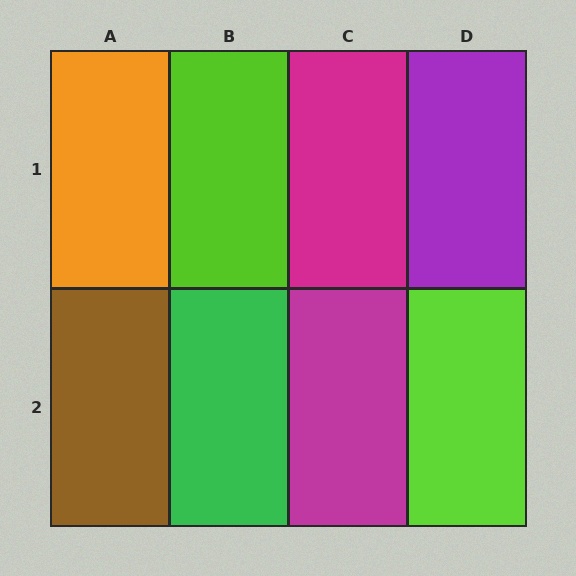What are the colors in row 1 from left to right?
Orange, lime, magenta, purple.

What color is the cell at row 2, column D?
Lime.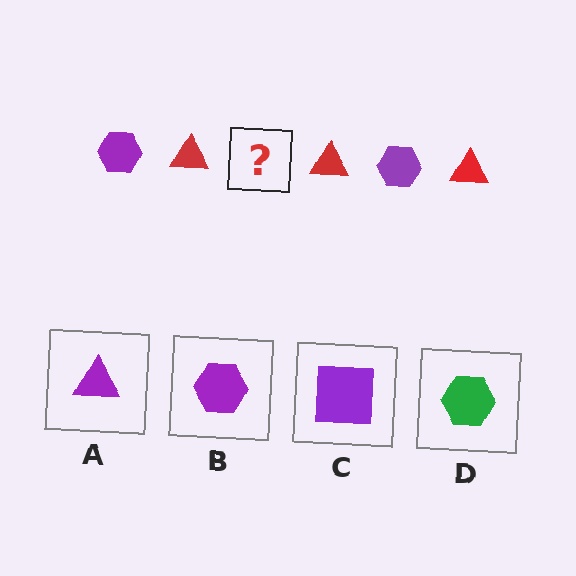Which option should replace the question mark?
Option B.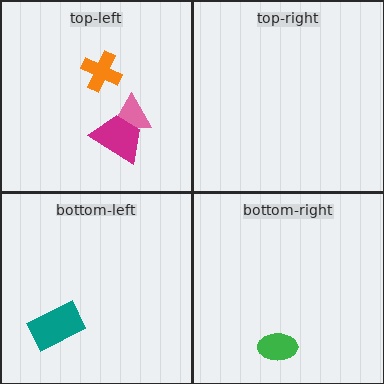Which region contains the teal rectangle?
The bottom-left region.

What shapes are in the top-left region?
The orange cross, the pink triangle, the magenta trapezoid.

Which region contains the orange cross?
The top-left region.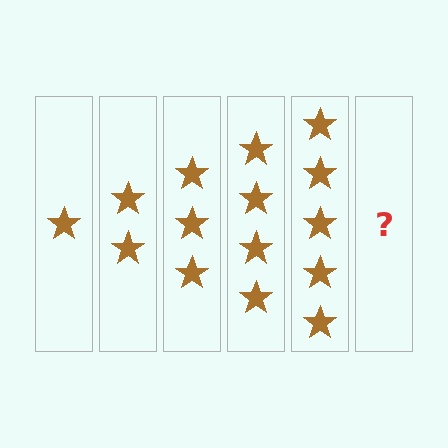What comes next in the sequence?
The next element should be 6 stars.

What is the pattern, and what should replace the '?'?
The pattern is that each step adds one more star. The '?' should be 6 stars.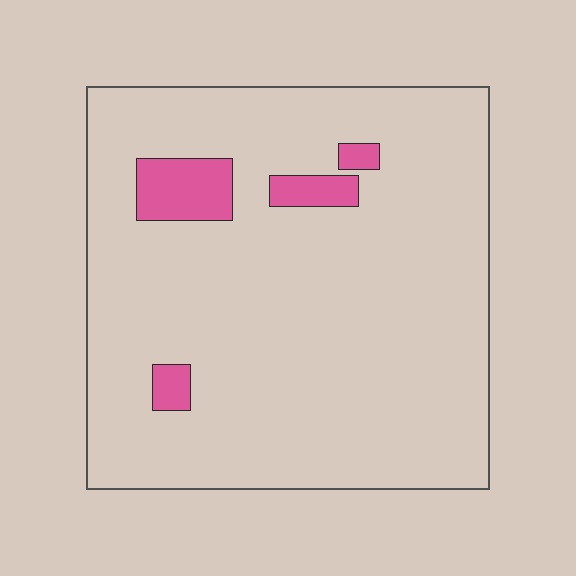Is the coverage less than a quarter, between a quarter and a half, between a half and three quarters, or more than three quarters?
Less than a quarter.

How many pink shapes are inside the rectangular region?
4.